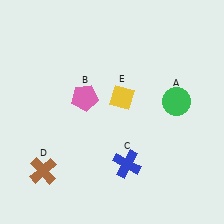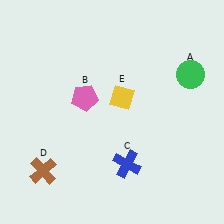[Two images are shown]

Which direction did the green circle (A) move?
The green circle (A) moved up.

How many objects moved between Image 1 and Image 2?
1 object moved between the two images.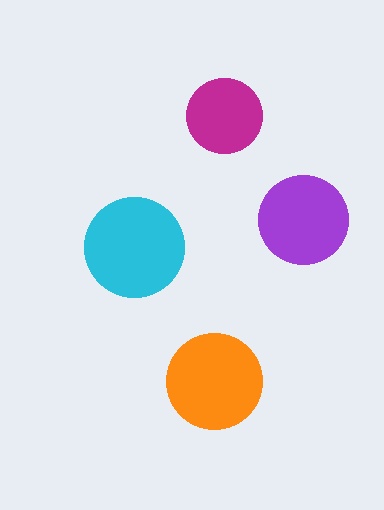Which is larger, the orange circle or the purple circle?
The orange one.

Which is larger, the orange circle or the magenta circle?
The orange one.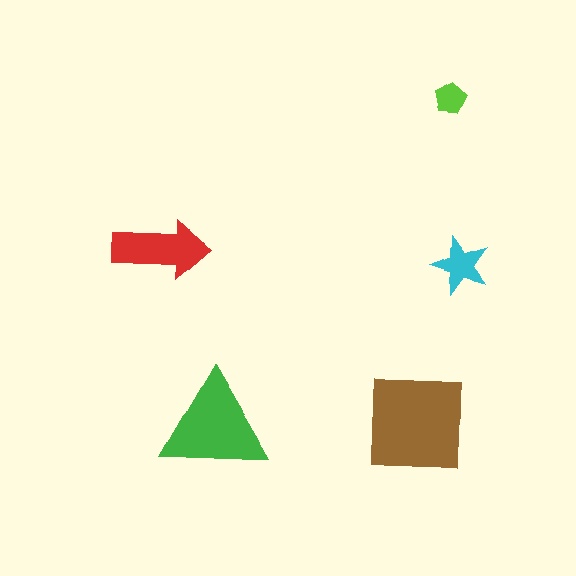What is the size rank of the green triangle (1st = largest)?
2nd.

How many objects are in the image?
There are 5 objects in the image.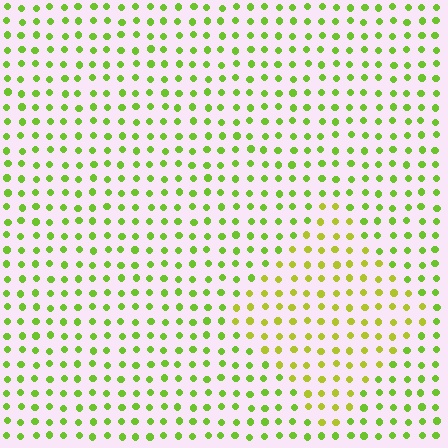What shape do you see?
I see a diamond.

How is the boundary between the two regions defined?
The boundary is defined purely by a slight shift in hue (about 26 degrees). Spacing, size, and orientation are identical on both sides.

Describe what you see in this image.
The image is filled with small lime elements in a uniform arrangement. A diamond-shaped region is visible where the elements are tinted to a slightly different hue, forming a subtle color boundary.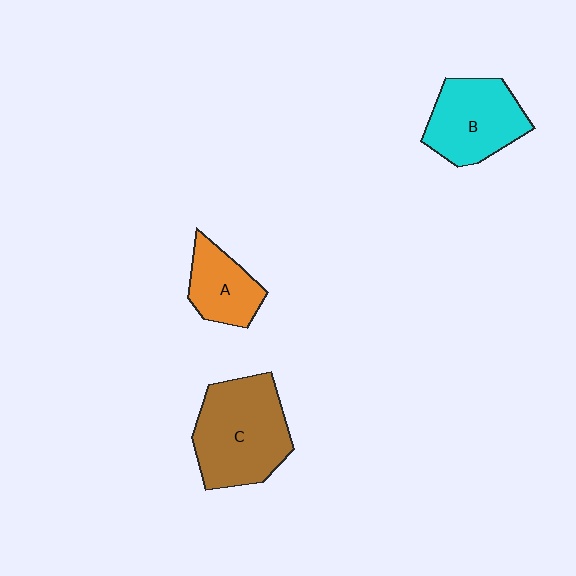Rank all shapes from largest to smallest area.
From largest to smallest: C (brown), B (cyan), A (orange).